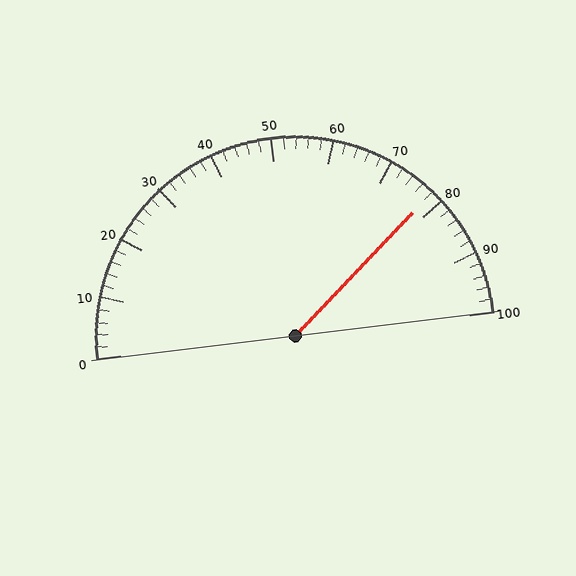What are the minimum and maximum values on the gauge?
The gauge ranges from 0 to 100.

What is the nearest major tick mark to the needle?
The nearest major tick mark is 80.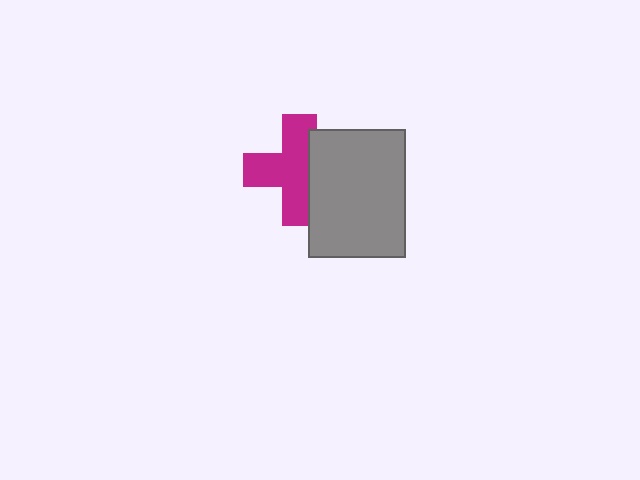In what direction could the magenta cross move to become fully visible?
The magenta cross could move left. That would shift it out from behind the gray rectangle entirely.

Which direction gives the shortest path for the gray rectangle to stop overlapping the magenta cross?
Moving right gives the shortest separation.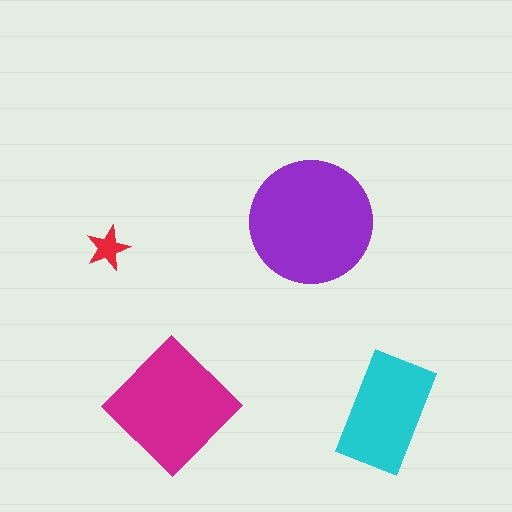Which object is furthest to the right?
The cyan rectangle is rightmost.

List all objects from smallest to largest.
The red star, the cyan rectangle, the magenta diamond, the purple circle.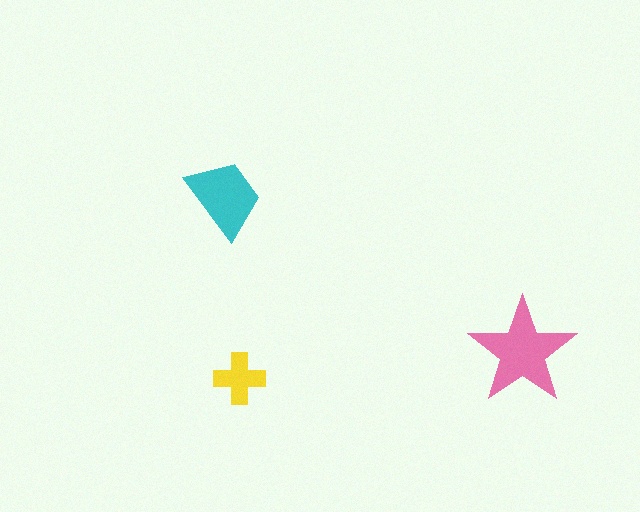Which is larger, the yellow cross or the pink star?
The pink star.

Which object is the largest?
The pink star.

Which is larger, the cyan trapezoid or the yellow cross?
The cyan trapezoid.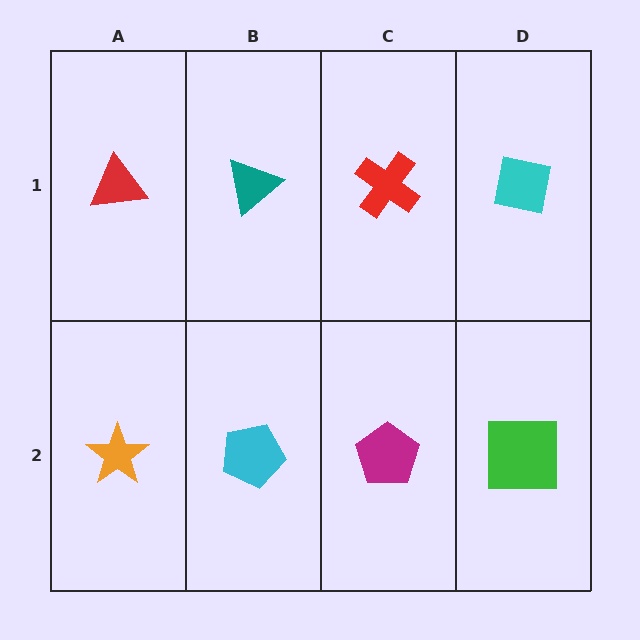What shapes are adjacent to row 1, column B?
A cyan pentagon (row 2, column B), a red triangle (row 1, column A), a red cross (row 1, column C).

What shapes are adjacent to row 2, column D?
A cyan square (row 1, column D), a magenta pentagon (row 2, column C).